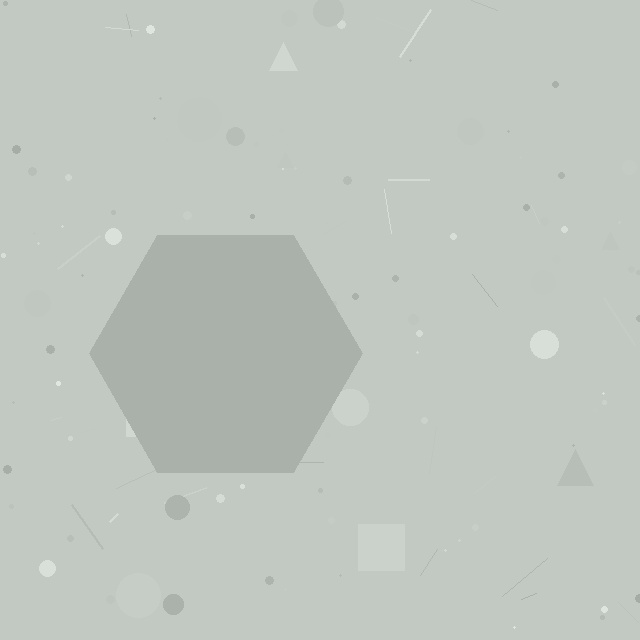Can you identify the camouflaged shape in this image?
The camouflaged shape is a hexagon.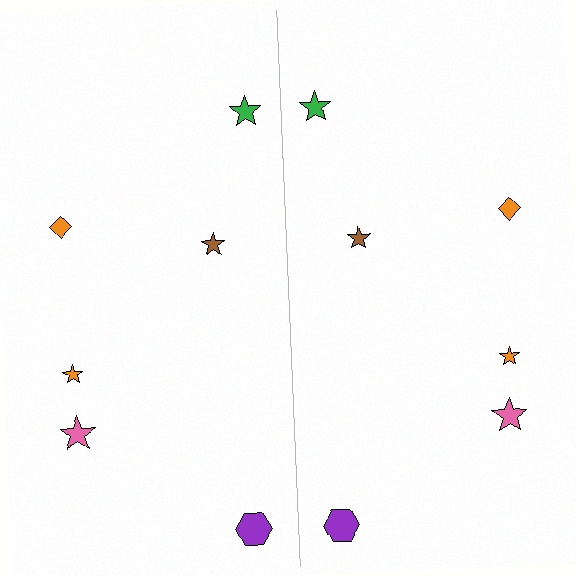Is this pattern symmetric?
Yes, this pattern has bilateral (reflection) symmetry.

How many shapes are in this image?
There are 12 shapes in this image.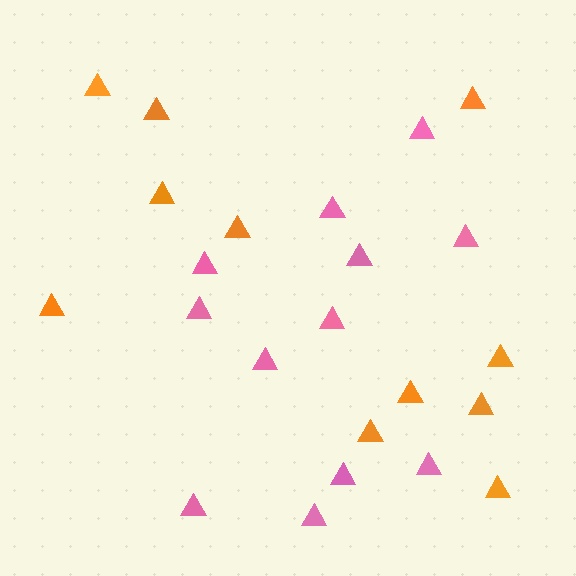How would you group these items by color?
There are 2 groups: one group of orange triangles (11) and one group of pink triangles (12).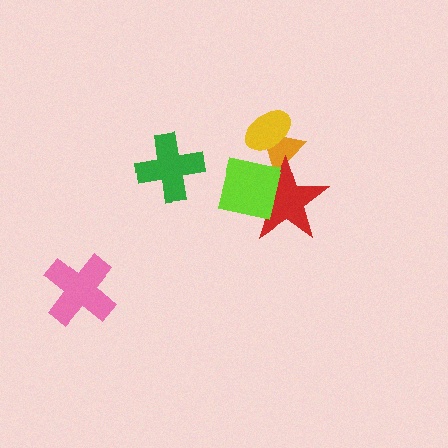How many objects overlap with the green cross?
0 objects overlap with the green cross.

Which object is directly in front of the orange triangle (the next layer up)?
The red star is directly in front of the orange triangle.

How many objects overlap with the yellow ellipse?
1 object overlaps with the yellow ellipse.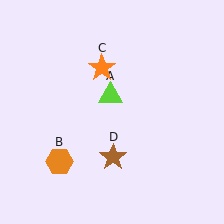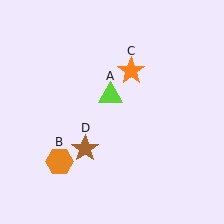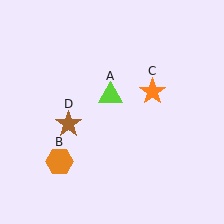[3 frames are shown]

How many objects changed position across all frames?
2 objects changed position: orange star (object C), brown star (object D).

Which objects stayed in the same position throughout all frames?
Lime triangle (object A) and orange hexagon (object B) remained stationary.